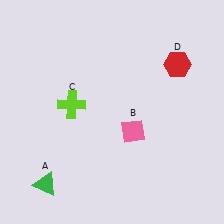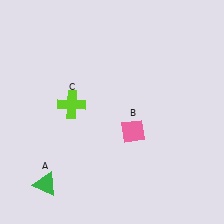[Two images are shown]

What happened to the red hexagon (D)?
The red hexagon (D) was removed in Image 2. It was in the top-right area of Image 1.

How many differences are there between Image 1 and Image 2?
There is 1 difference between the two images.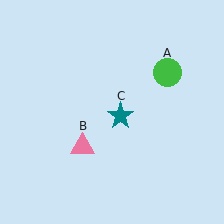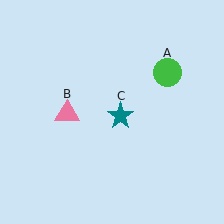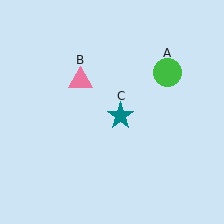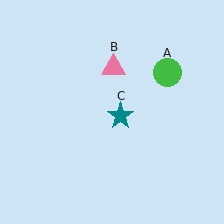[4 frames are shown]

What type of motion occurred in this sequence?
The pink triangle (object B) rotated clockwise around the center of the scene.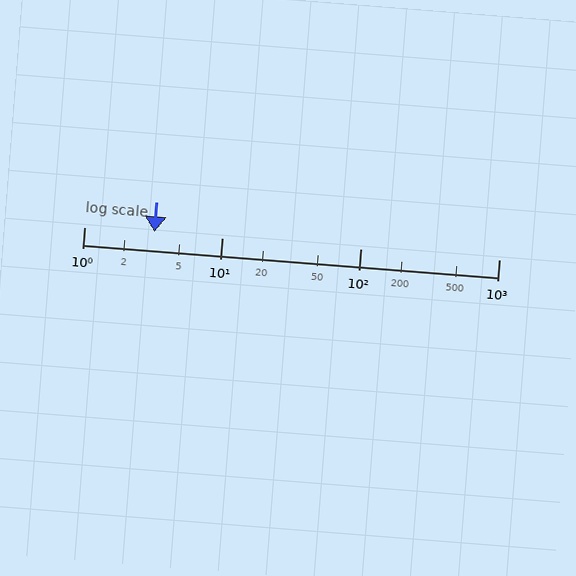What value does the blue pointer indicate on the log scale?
The pointer indicates approximately 3.2.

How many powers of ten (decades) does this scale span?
The scale spans 3 decades, from 1 to 1000.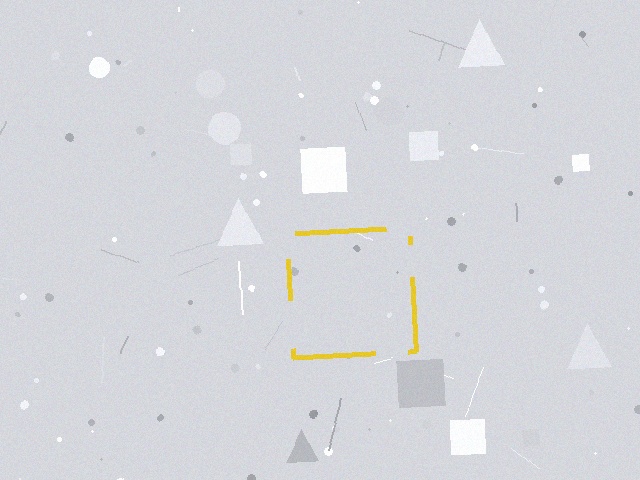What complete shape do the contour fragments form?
The contour fragments form a square.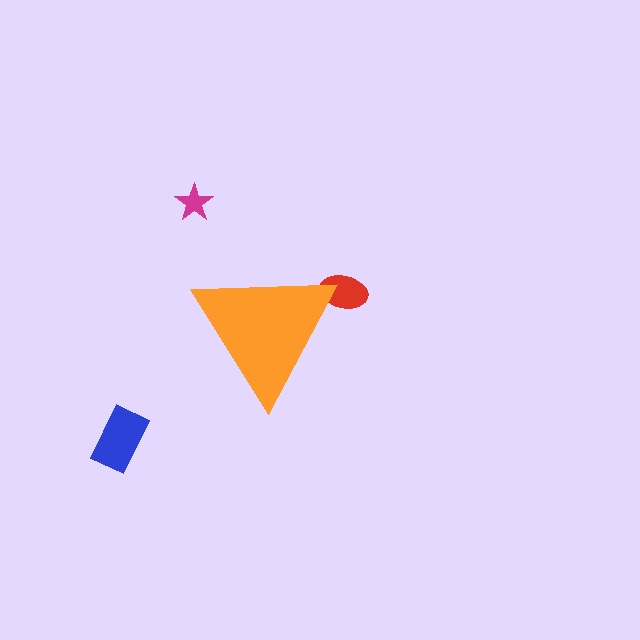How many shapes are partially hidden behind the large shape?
1 shape is partially hidden.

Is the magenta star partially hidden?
No, the magenta star is fully visible.